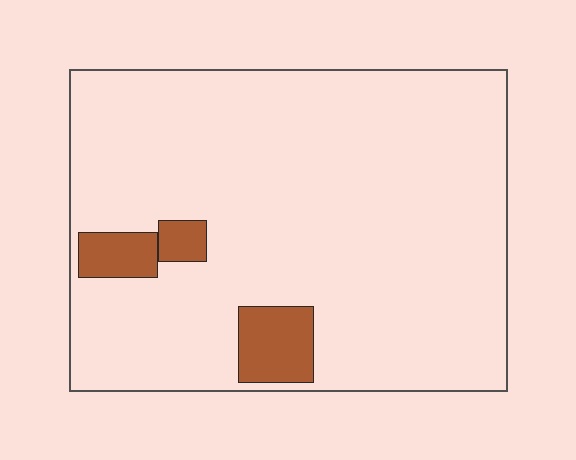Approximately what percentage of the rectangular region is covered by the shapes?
Approximately 10%.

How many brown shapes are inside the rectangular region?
3.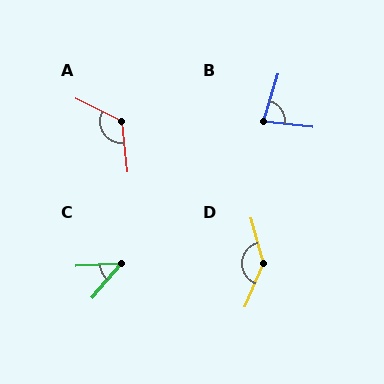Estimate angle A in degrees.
Approximately 123 degrees.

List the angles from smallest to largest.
C (47°), B (80°), A (123°), D (142°).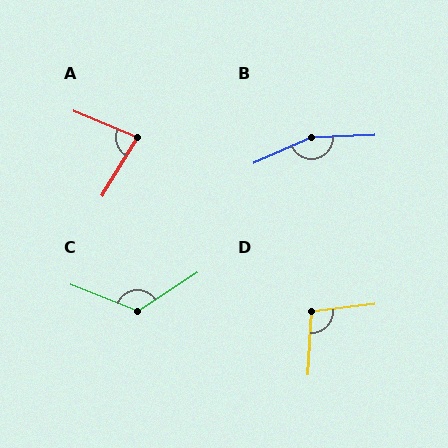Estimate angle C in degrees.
Approximately 126 degrees.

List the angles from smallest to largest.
A (82°), D (100°), C (126°), B (158°).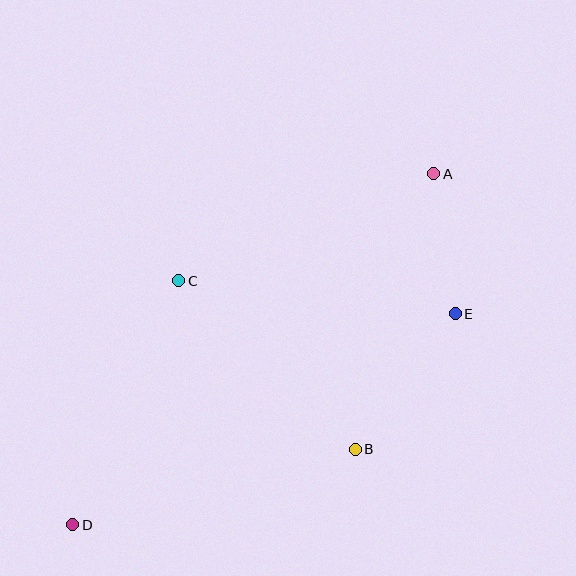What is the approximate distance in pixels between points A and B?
The distance between A and B is approximately 286 pixels.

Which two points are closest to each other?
Points A and E are closest to each other.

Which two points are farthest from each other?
Points A and D are farthest from each other.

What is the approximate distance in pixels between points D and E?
The distance between D and E is approximately 437 pixels.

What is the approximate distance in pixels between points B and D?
The distance between B and D is approximately 292 pixels.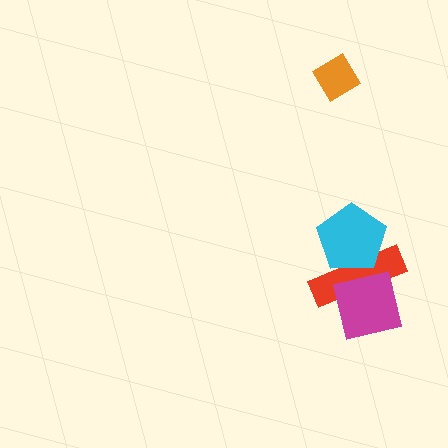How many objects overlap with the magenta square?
2 objects overlap with the magenta square.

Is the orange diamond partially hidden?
No, no other shape covers it.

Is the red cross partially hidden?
Yes, it is partially covered by another shape.